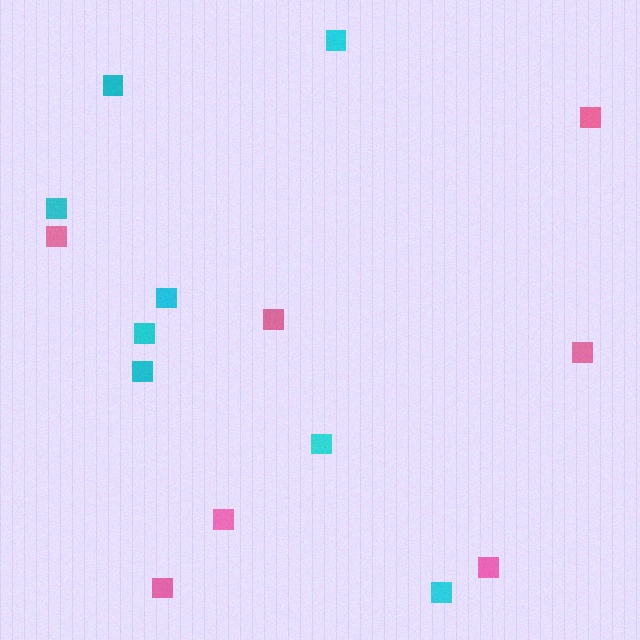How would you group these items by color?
There are 2 groups: one group of cyan squares (8) and one group of pink squares (7).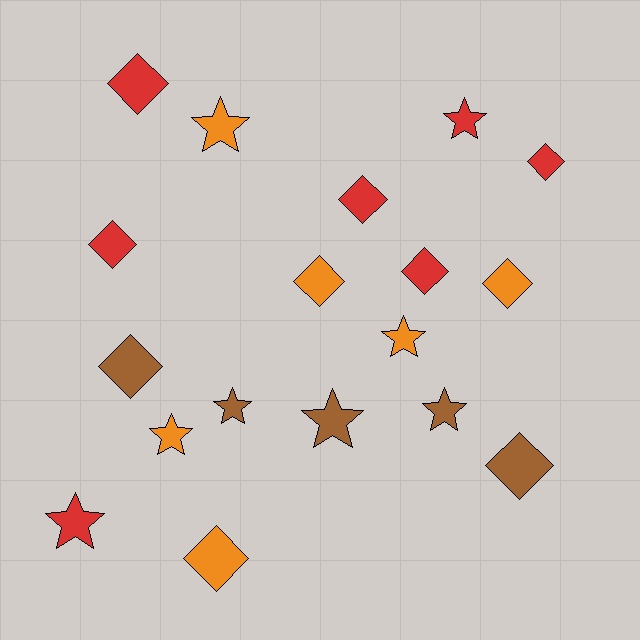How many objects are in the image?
There are 18 objects.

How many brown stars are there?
There are 3 brown stars.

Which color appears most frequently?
Red, with 7 objects.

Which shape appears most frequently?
Diamond, with 10 objects.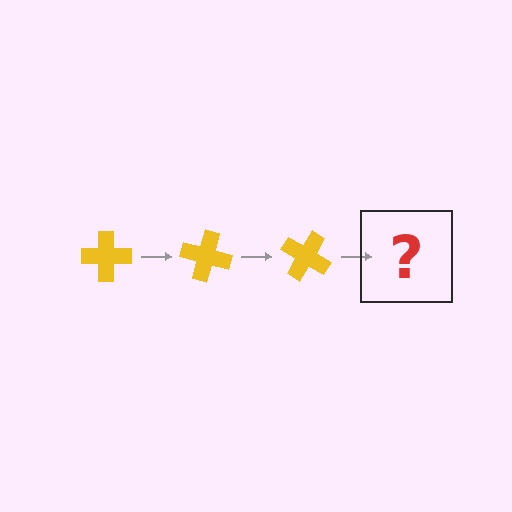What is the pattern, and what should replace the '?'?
The pattern is that the cross rotates 15 degrees each step. The '?' should be a yellow cross rotated 45 degrees.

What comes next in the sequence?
The next element should be a yellow cross rotated 45 degrees.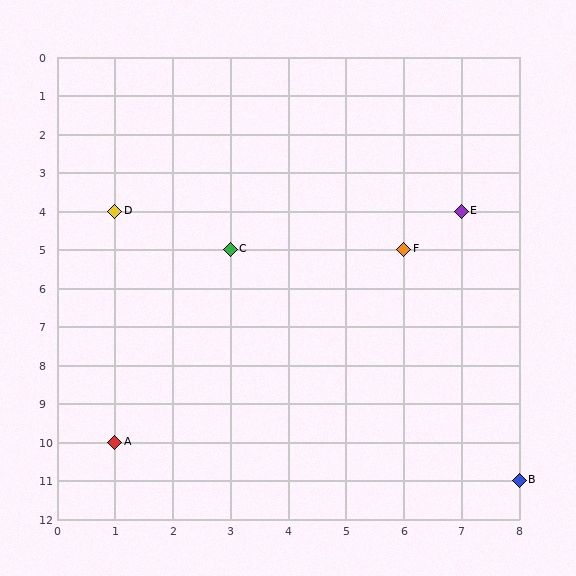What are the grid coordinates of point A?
Point A is at grid coordinates (1, 10).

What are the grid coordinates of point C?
Point C is at grid coordinates (3, 5).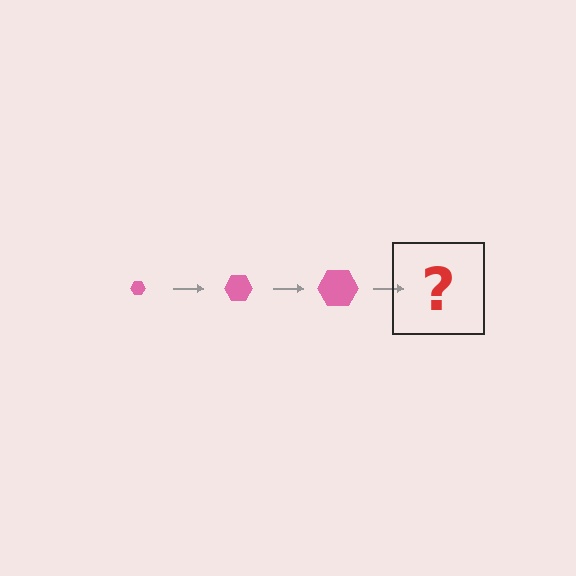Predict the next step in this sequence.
The next step is a pink hexagon, larger than the previous one.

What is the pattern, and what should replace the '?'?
The pattern is that the hexagon gets progressively larger each step. The '?' should be a pink hexagon, larger than the previous one.